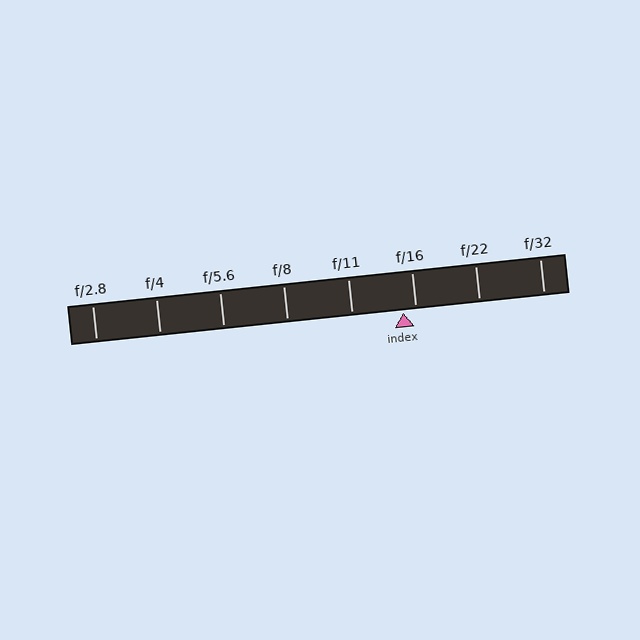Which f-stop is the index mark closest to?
The index mark is closest to f/16.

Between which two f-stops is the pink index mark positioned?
The index mark is between f/11 and f/16.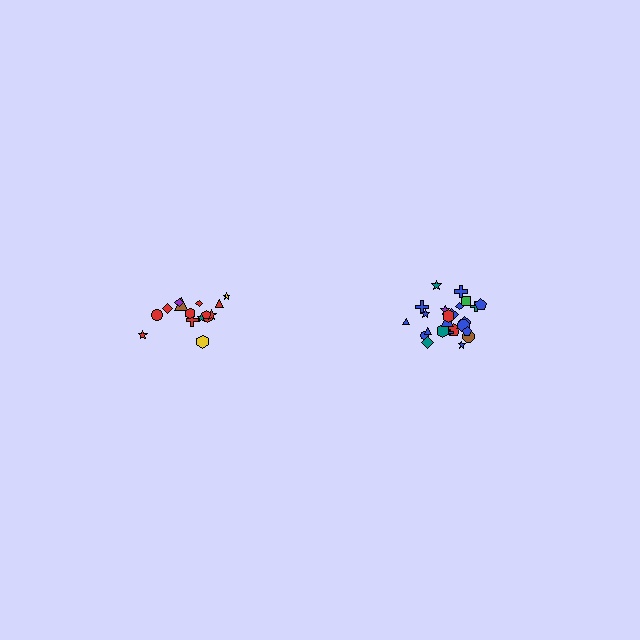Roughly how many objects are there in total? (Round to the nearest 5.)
Roughly 40 objects in total.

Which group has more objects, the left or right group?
The right group.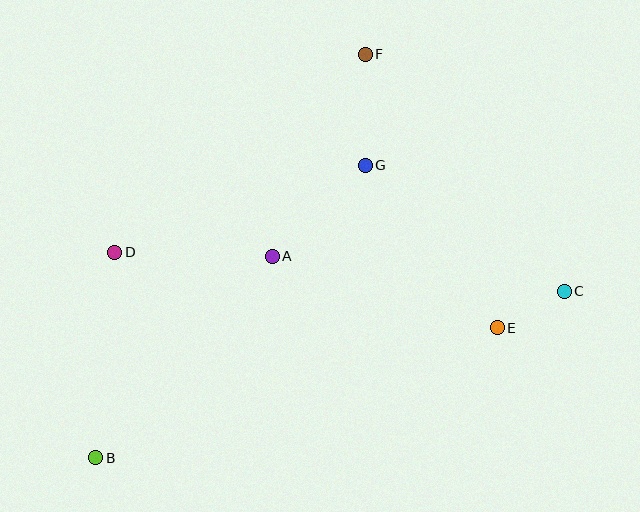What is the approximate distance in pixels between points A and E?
The distance between A and E is approximately 236 pixels.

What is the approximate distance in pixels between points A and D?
The distance between A and D is approximately 157 pixels.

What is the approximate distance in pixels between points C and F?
The distance between C and F is approximately 309 pixels.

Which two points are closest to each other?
Points C and E are closest to each other.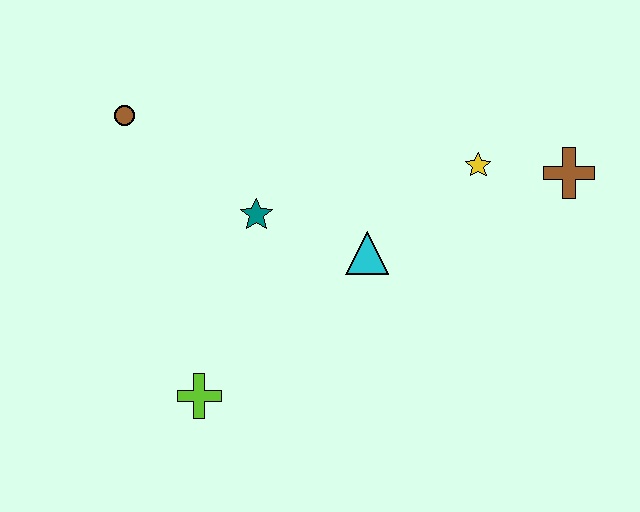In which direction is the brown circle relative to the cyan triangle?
The brown circle is to the left of the cyan triangle.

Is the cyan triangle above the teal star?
No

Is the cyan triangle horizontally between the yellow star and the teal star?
Yes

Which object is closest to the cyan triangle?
The teal star is closest to the cyan triangle.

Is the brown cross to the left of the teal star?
No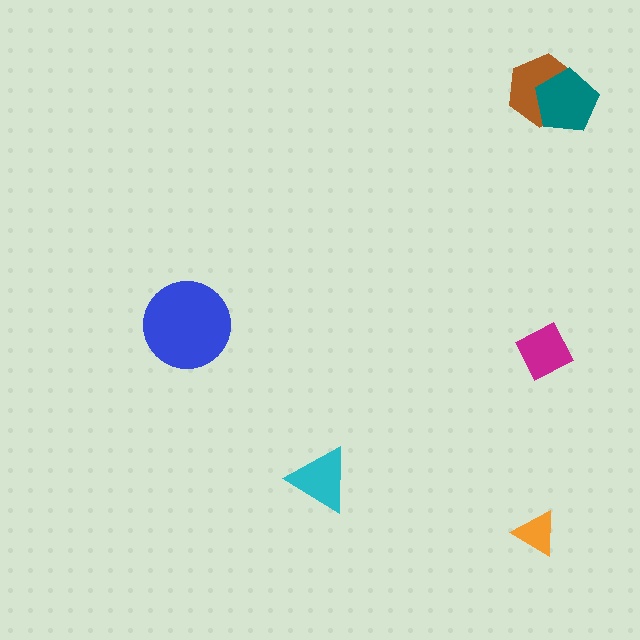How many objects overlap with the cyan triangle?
0 objects overlap with the cyan triangle.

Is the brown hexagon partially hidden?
Yes, it is partially covered by another shape.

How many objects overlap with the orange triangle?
0 objects overlap with the orange triangle.